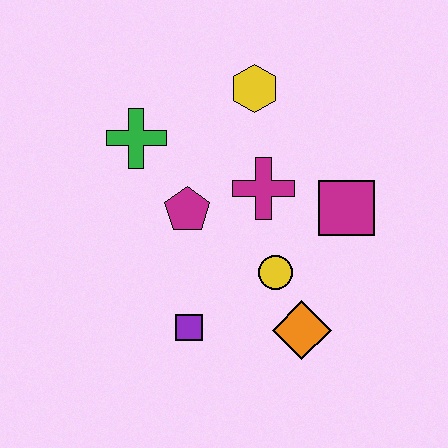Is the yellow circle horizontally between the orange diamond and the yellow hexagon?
Yes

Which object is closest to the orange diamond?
The yellow circle is closest to the orange diamond.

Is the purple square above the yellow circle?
No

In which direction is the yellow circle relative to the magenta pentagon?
The yellow circle is to the right of the magenta pentagon.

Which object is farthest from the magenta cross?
The purple square is farthest from the magenta cross.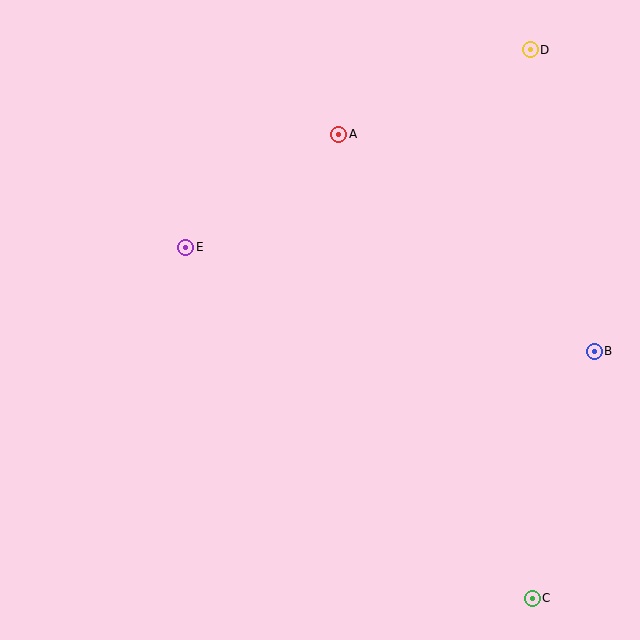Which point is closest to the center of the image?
Point E at (186, 247) is closest to the center.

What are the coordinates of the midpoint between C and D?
The midpoint between C and D is at (531, 324).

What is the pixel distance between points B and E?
The distance between B and E is 422 pixels.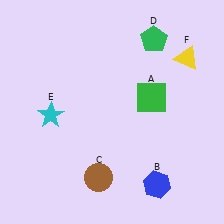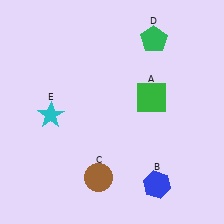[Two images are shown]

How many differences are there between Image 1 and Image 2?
There is 1 difference between the two images.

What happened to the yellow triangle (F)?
The yellow triangle (F) was removed in Image 2. It was in the top-right area of Image 1.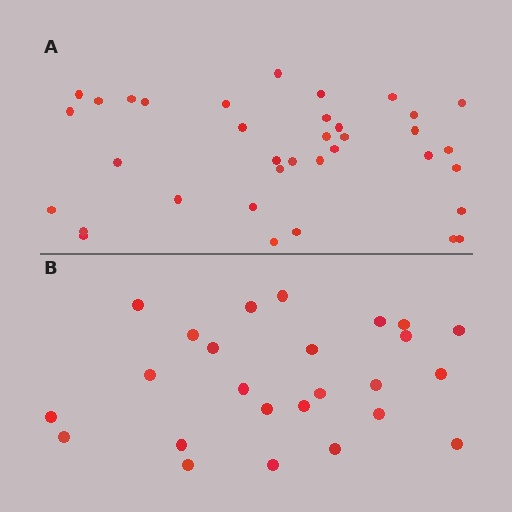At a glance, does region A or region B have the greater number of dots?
Region A (the top region) has more dots.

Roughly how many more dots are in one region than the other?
Region A has roughly 12 or so more dots than region B.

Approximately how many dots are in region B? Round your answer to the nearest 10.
About 20 dots. (The exact count is 25, which rounds to 20.)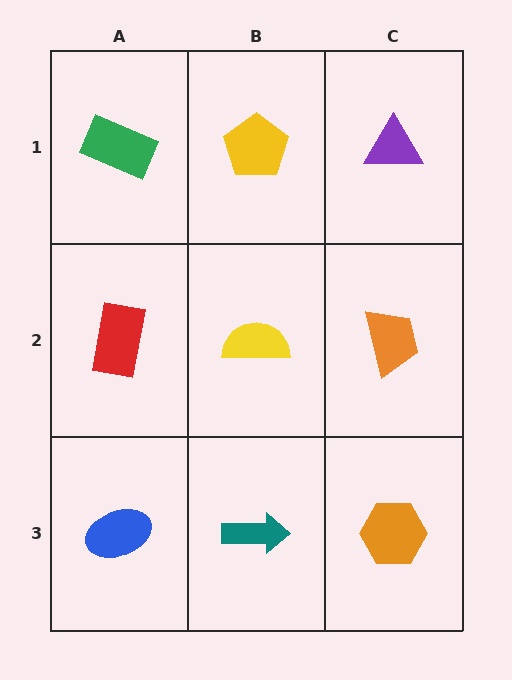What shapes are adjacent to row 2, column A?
A green rectangle (row 1, column A), a blue ellipse (row 3, column A), a yellow semicircle (row 2, column B).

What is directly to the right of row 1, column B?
A purple triangle.